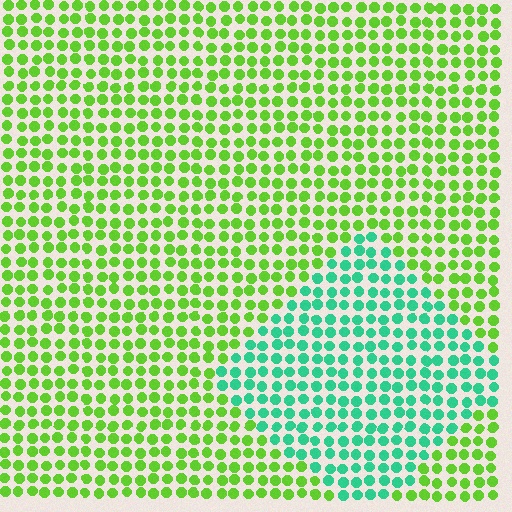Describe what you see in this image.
The image is filled with small lime elements in a uniform arrangement. A diamond-shaped region is visible where the elements are tinted to a slightly different hue, forming a subtle color boundary.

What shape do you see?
I see a diamond.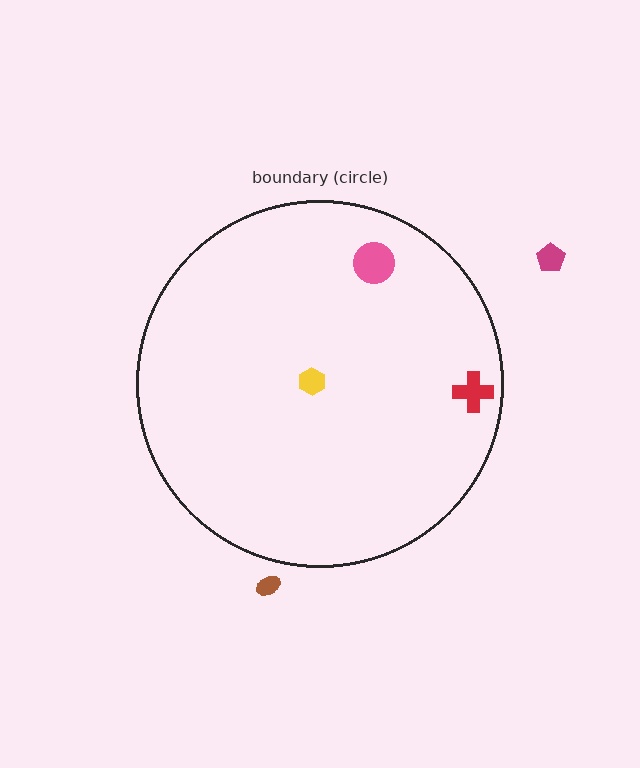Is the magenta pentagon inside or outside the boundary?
Outside.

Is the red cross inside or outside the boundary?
Inside.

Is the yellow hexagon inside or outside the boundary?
Inside.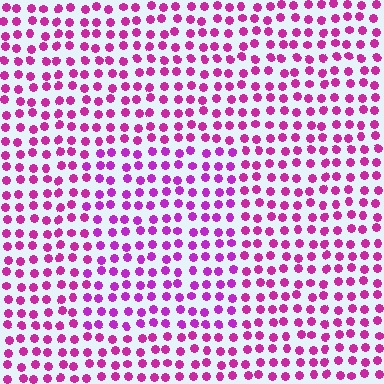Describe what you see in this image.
The image is filled with small magenta elements in a uniform arrangement. A rectangle-shaped region is visible where the elements are tinted to a slightly different hue, forming a subtle color boundary.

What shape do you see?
I see a rectangle.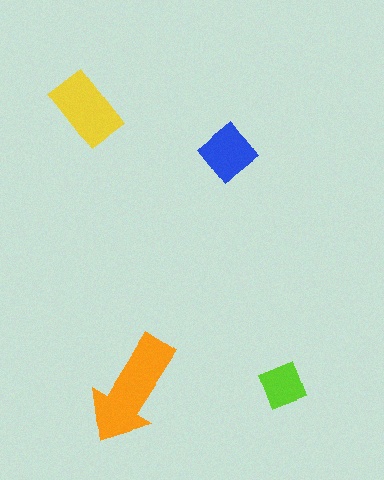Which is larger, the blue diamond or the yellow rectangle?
The yellow rectangle.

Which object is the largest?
The orange arrow.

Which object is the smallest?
The lime square.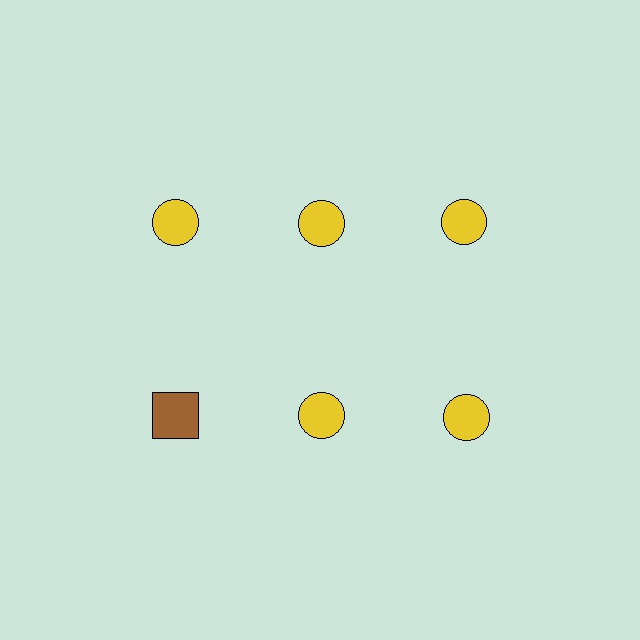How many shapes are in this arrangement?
There are 6 shapes arranged in a grid pattern.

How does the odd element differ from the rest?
It differs in both color (brown instead of yellow) and shape (square instead of circle).